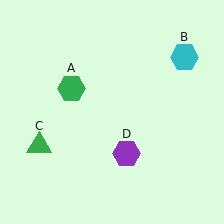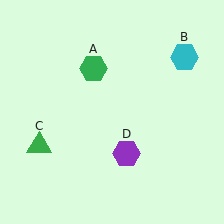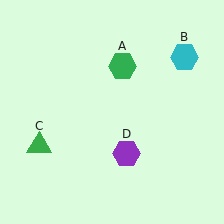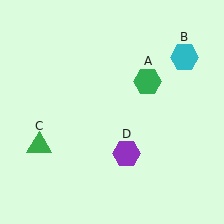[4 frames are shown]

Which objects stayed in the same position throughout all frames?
Cyan hexagon (object B) and green triangle (object C) and purple hexagon (object D) remained stationary.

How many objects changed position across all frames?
1 object changed position: green hexagon (object A).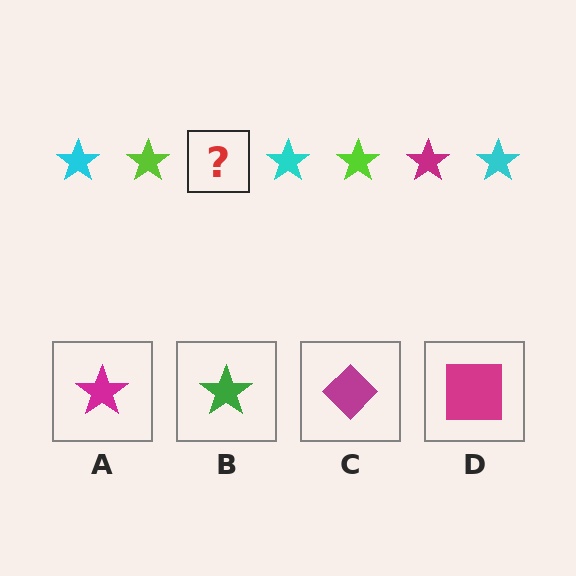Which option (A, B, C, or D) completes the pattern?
A.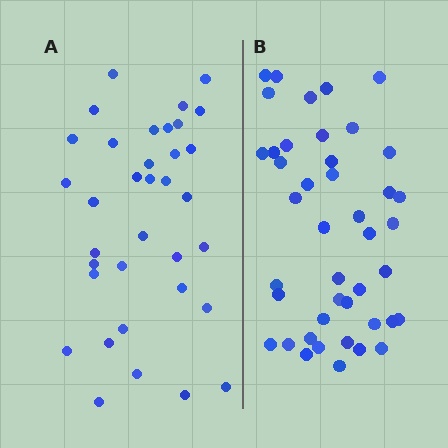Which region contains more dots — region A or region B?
Region B (the right region) has more dots.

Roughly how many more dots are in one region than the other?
Region B has roughly 8 or so more dots than region A.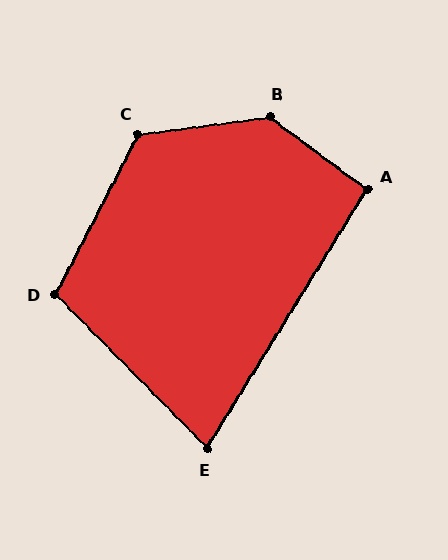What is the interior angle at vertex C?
Approximately 125 degrees (obtuse).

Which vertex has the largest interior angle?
B, at approximately 136 degrees.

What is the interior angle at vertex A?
Approximately 95 degrees (obtuse).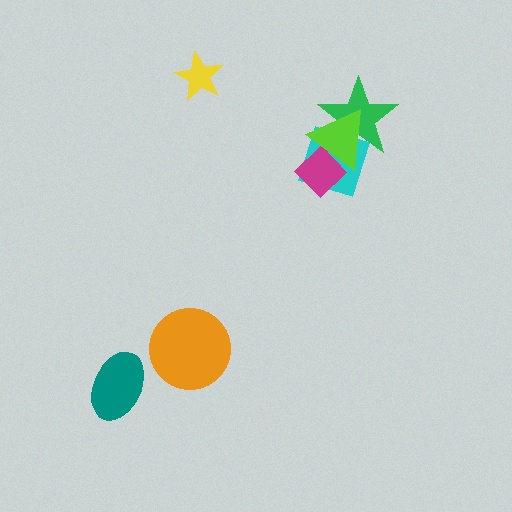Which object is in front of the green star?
The lime triangle is in front of the green star.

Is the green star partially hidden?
Yes, it is partially covered by another shape.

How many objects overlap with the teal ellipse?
0 objects overlap with the teal ellipse.